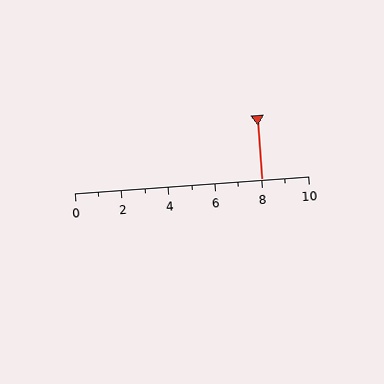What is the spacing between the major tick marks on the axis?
The major ticks are spaced 2 apart.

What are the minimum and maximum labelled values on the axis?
The axis runs from 0 to 10.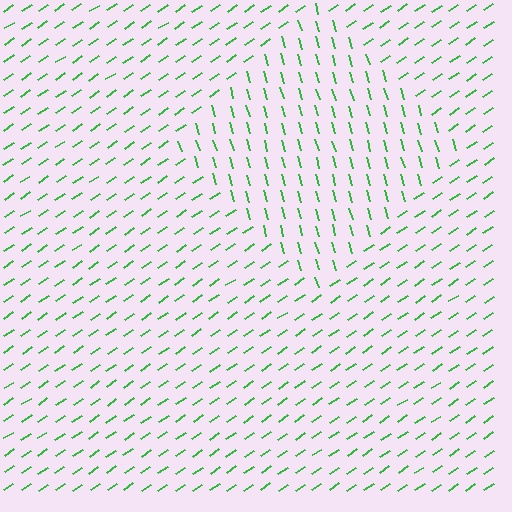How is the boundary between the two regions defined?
The boundary is defined purely by a change in line orientation (approximately 71 degrees difference). All lines are the same color and thickness.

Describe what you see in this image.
The image is filled with small green line segments. A diamond region in the image has lines oriented differently from the surrounding lines, creating a visible texture boundary.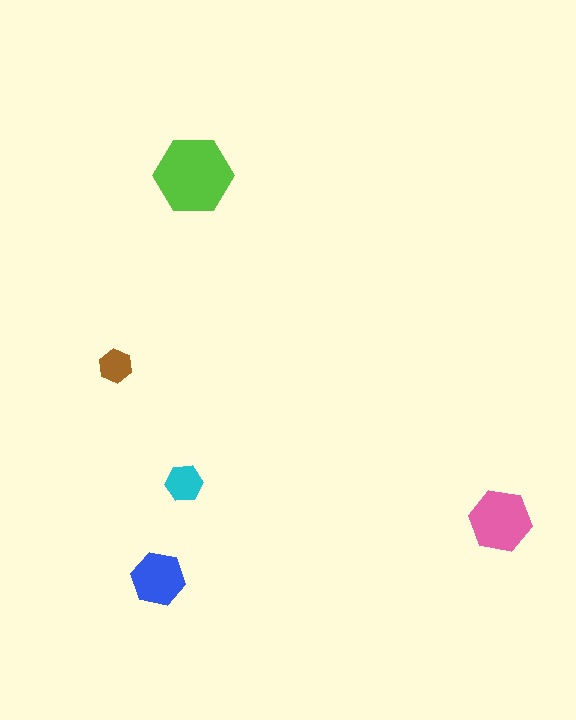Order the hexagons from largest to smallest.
the lime one, the pink one, the blue one, the cyan one, the brown one.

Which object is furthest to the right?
The pink hexagon is rightmost.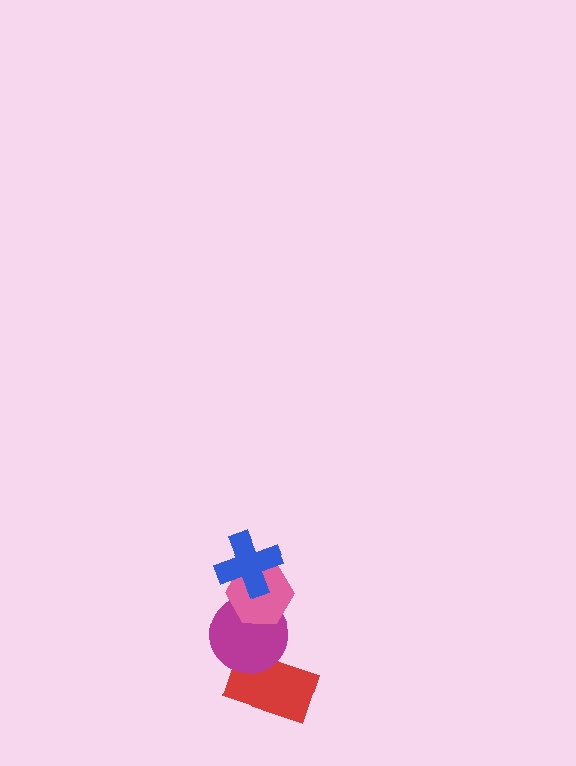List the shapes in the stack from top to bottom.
From top to bottom: the blue cross, the pink hexagon, the magenta circle, the red rectangle.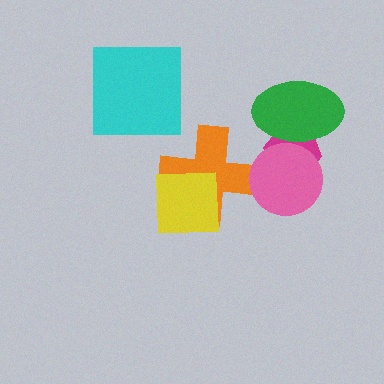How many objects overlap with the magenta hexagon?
2 objects overlap with the magenta hexagon.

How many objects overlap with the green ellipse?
2 objects overlap with the green ellipse.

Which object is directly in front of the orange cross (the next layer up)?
The yellow square is directly in front of the orange cross.